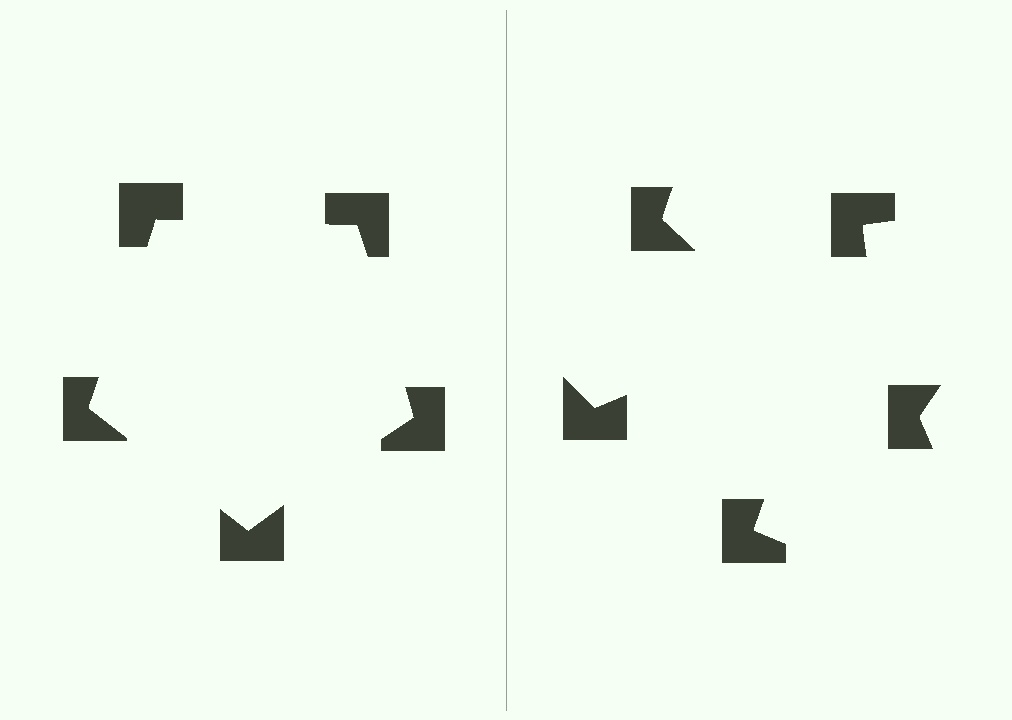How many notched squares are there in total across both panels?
10 — 5 on each side.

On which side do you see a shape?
An illusory pentagon appears on the left side. On the right side the wedge cuts are rotated, so no coherent shape forms.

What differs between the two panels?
The notched squares are positioned identically on both sides; only the wedge orientations differ. On the left they align to a pentagon; on the right they are misaligned.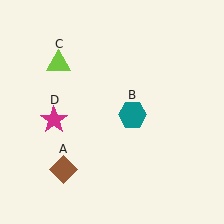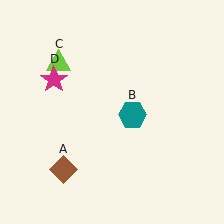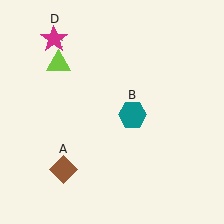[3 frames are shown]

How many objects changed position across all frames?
1 object changed position: magenta star (object D).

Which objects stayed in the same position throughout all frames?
Brown diamond (object A) and teal hexagon (object B) and lime triangle (object C) remained stationary.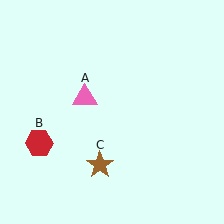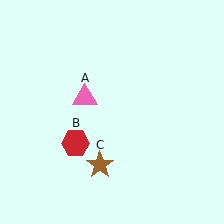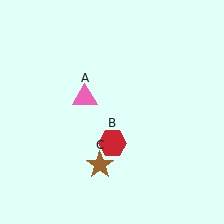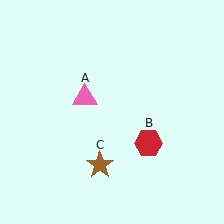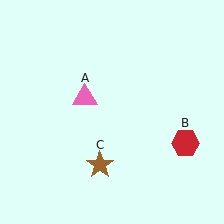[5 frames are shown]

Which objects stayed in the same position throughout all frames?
Pink triangle (object A) and brown star (object C) remained stationary.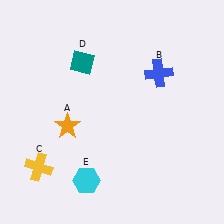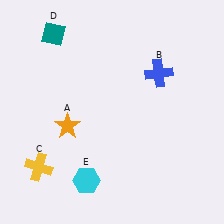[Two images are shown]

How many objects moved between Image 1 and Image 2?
1 object moved between the two images.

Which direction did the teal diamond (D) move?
The teal diamond (D) moved left.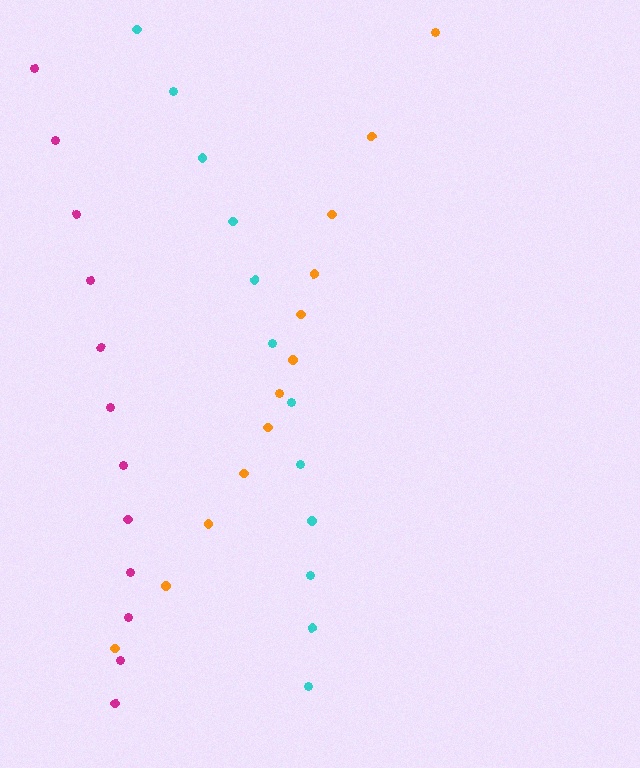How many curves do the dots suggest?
There are 3 distinct paths.